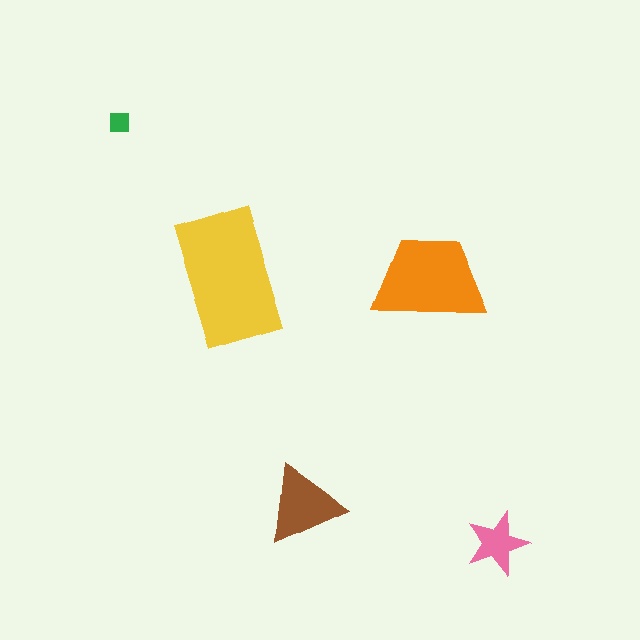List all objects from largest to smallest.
The yellow rectangle, the orange trapezoid, the brown triangle, the pink star, the green square.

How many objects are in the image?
There are 5 objects in the image.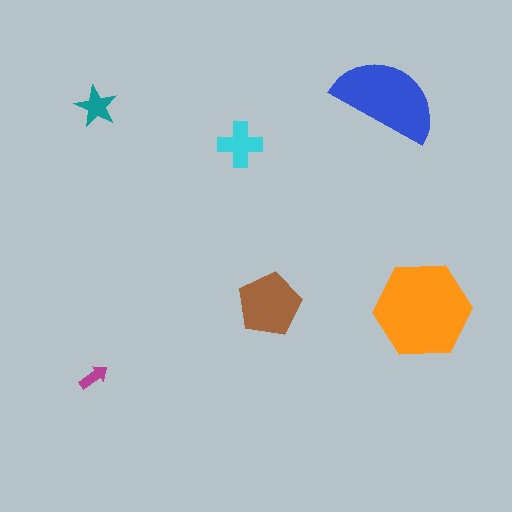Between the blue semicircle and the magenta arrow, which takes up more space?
The blue semicircle.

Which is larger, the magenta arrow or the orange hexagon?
The orange hexagon.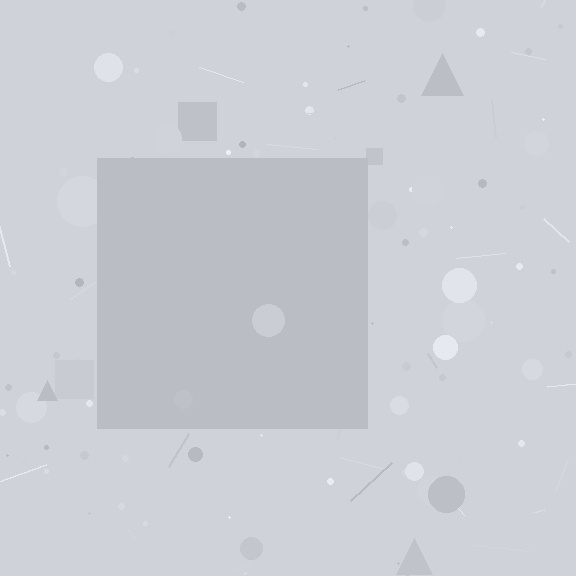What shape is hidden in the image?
A square is hidden in the image.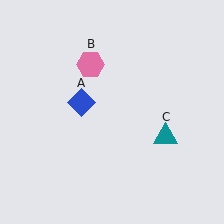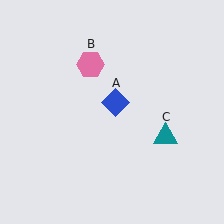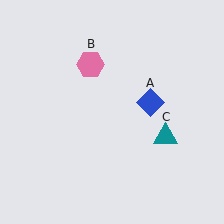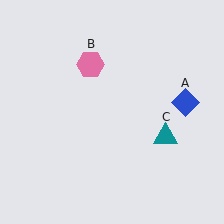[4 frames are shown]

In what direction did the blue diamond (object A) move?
The blue diamond (object A) moved right.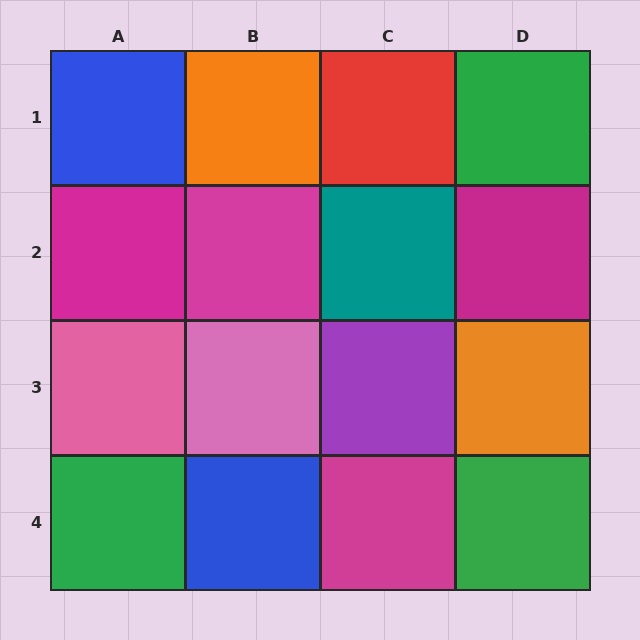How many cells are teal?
1 cell is teal.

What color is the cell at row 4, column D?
Green.